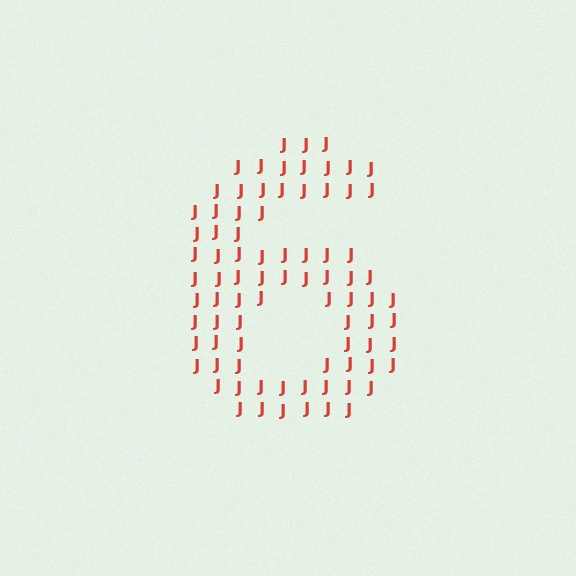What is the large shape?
The large shape is the digit 6.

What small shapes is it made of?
It is made of small letter J's.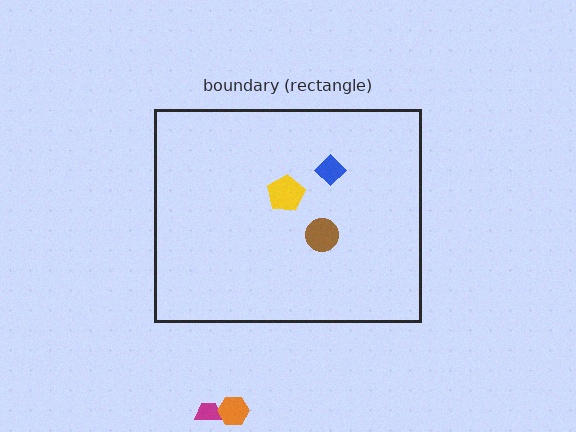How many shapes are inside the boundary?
3 inside, 2 outside.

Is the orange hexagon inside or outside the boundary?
Outside.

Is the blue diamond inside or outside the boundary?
Inside.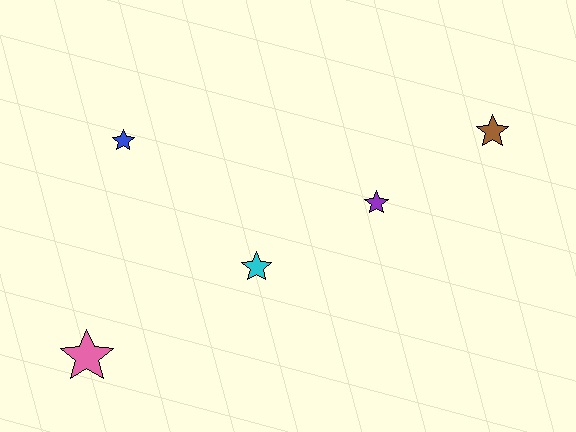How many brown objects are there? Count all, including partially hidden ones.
There is 1 brown object.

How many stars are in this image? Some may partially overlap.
There are 5 stars.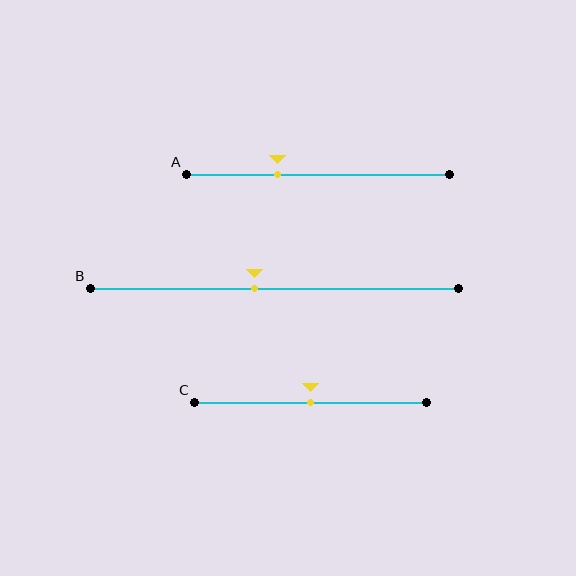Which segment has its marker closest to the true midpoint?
Segment C has its marker closest to the true midpoint.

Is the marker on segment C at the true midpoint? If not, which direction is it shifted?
Yes, the marker on segment C is at the true midpoint.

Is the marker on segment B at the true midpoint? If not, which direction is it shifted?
No, the marker on segment B is shifted to the left by about 5% of the segment length.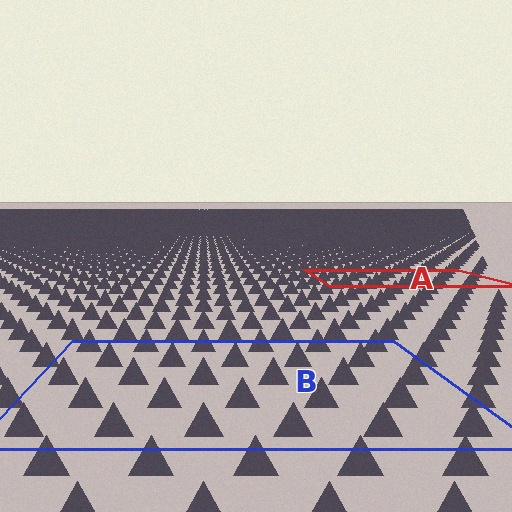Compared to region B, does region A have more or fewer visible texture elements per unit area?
Region A has more texture elements per unit area — they are packed more densely because it is farther away.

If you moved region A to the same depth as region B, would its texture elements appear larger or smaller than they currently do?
They would appear larger. At a closer depth, the same texture elements are projected at a bigger on-screen size.